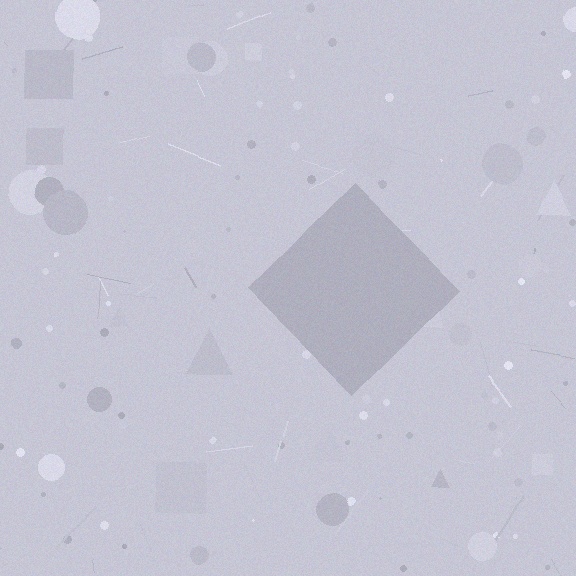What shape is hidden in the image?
A diamond is hidden in the image.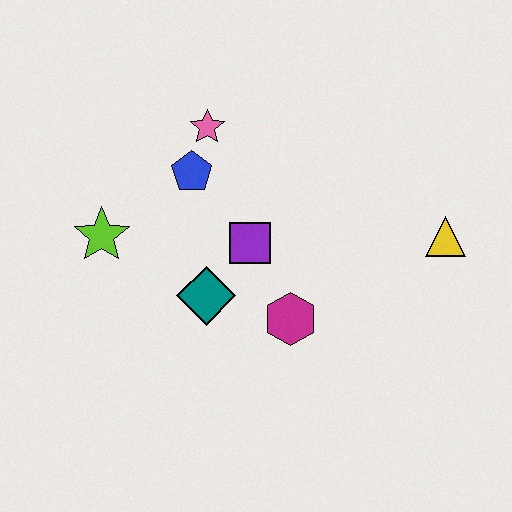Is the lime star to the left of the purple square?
Yes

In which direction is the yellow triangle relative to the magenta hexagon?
The yellow triangle is to the right of the magenta hexagon.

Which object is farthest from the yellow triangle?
The lime star is farthest from the yellow triangle.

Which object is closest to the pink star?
The blue pentagon is closest to the pink star.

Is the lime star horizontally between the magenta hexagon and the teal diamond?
No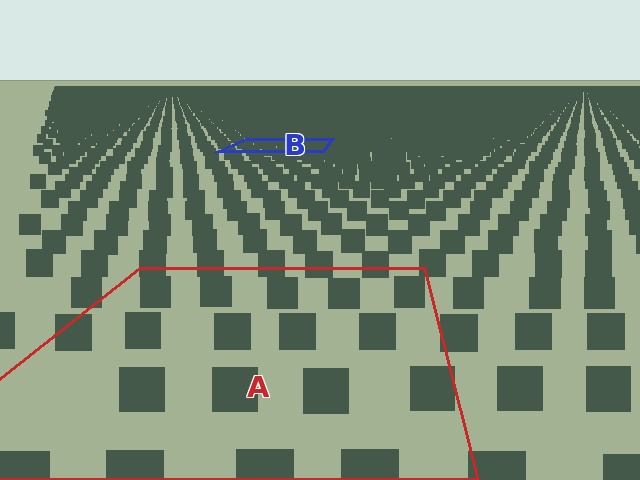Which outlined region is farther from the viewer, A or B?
Region B is farther from the viewer — the texture elements inside it appear smaller and more densely packed.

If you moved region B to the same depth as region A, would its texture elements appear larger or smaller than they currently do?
They would appear larger. At a closer depth, the same texture elements are projected at a bigger on-screen size.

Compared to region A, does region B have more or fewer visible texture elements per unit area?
Region B has more texture elements per unit area — they are packed more densely because it is farther away.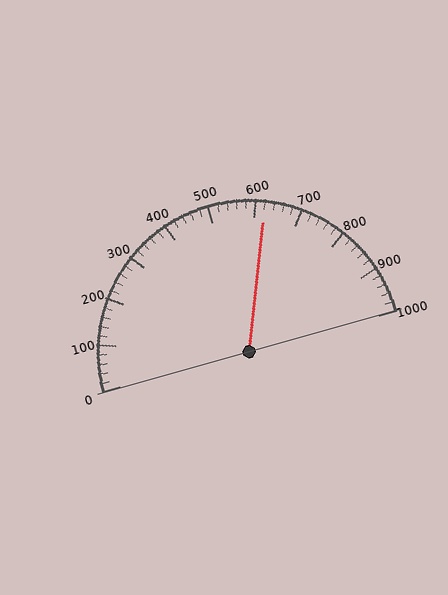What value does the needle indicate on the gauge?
The needle indicates approximately 620.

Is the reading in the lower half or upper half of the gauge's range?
The reading is in the upper half of the range (0 to 1000).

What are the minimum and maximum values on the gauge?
The gauge ranges from 0 to 1000.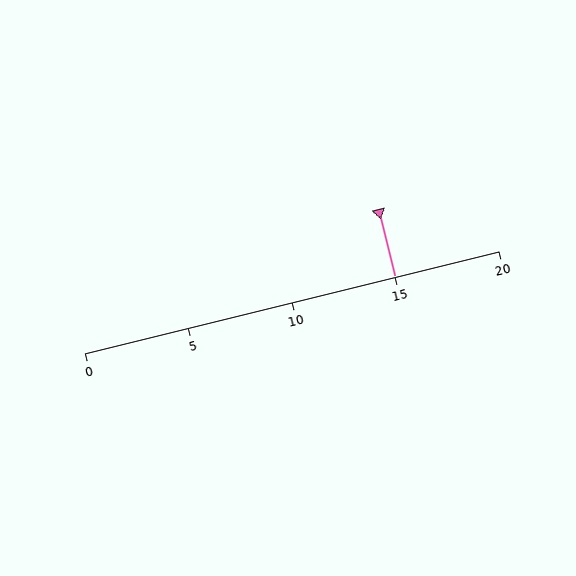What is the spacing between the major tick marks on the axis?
The major ticks are spaced 5 apart.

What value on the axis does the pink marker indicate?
The marker indicates approximately 15.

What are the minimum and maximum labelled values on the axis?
The axis runs from 0 to 20.